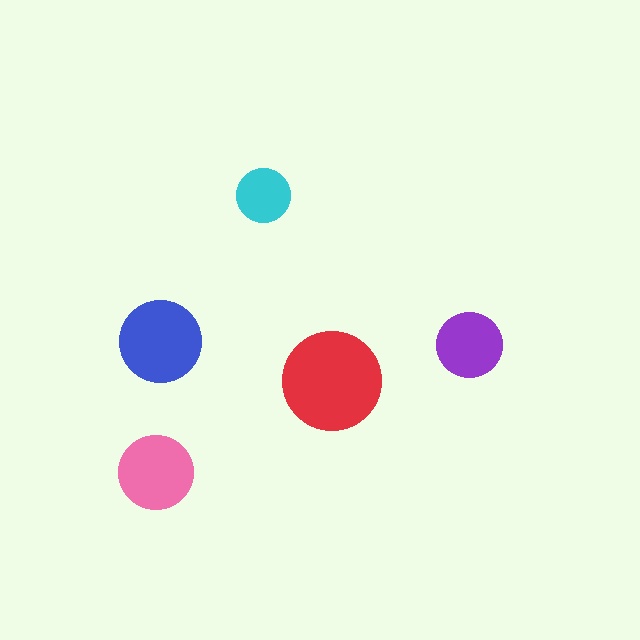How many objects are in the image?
There are 5 objects in the image.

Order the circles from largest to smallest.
the red one, the blue one, the pink one, the purple one, the cyan one.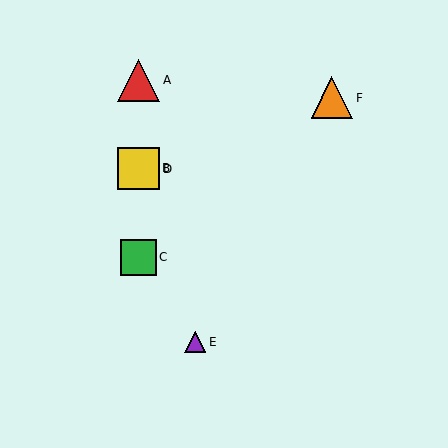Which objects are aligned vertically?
Objects A, B, C, D are aligned vertically.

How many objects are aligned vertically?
4 objects (A, B, C, D) are aligned vertically.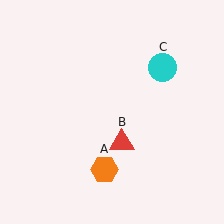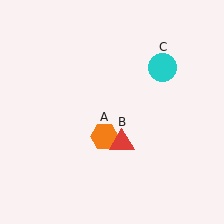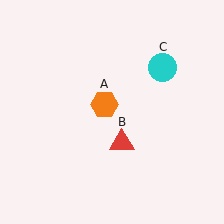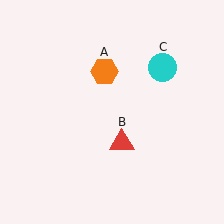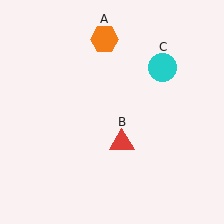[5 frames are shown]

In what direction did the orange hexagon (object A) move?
The orange hexagon (object A) moved up.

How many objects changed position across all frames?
1 object changed position: orange hexagon (object A).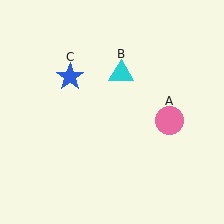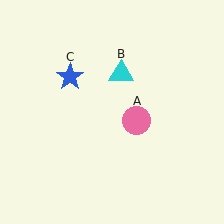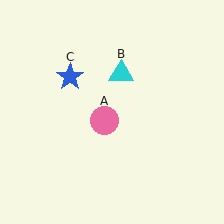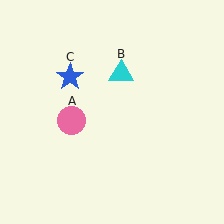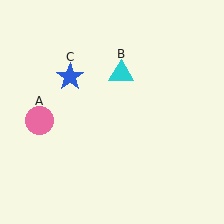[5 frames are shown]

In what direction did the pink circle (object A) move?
The pink circle (object A) moved left.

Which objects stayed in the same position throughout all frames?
Cyan triangle (object B) and blue star (object C) remained stationary.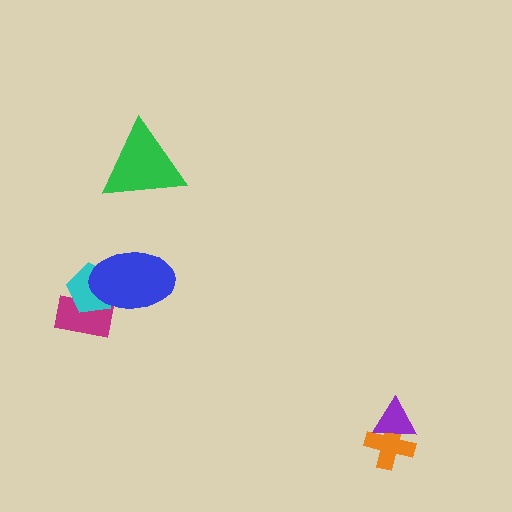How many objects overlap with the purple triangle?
1 object overlaps with the purple triangle.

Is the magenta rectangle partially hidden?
Yes, it is partially covered by another shape.